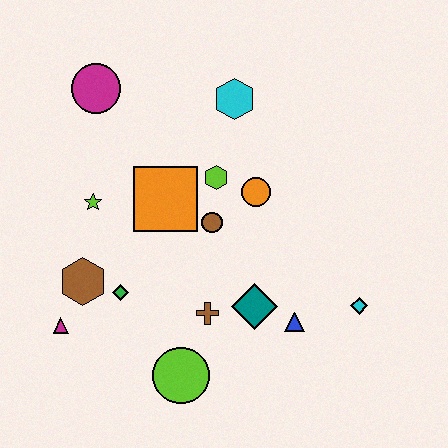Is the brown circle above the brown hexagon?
Yes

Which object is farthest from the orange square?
The cyan diamond is farthest from the orange square.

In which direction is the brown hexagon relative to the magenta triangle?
The brown hexagon is above the magenta triangle.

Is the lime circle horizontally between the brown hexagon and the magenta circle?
No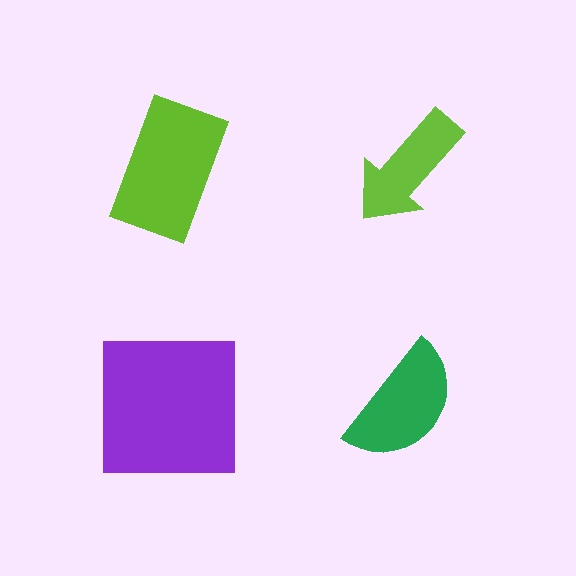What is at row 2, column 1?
A purple square.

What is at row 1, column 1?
A lime rectangle.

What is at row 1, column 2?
A lime arrow.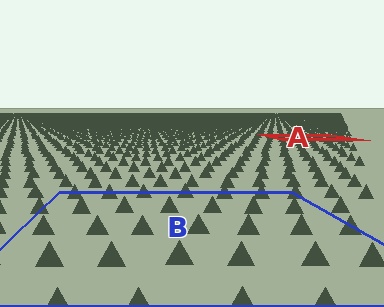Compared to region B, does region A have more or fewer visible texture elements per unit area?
Region A has more texture elements per unit area — they are packed more densely because it is farther away.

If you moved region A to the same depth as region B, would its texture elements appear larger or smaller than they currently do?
They would appear larger. At a closer depth, the same texture elements are projected at a bigger on-screen size.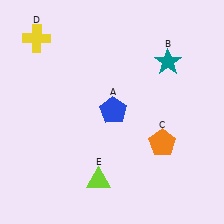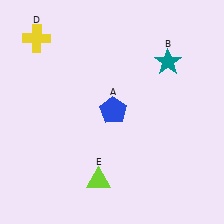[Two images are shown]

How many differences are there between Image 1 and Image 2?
There is 1 difference between the two images.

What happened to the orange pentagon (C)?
The orange pentagon (C) was removed in Image 2. It was in the bottom-right area of Image 1.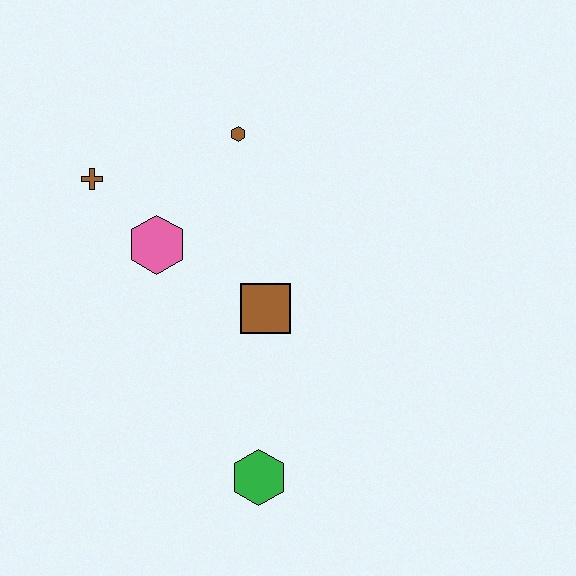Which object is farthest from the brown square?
The brown cross is farthest from the brown square.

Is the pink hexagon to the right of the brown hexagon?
No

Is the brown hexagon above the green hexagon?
Yes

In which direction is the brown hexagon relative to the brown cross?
The brown hexagon is to the right of the brown cross.